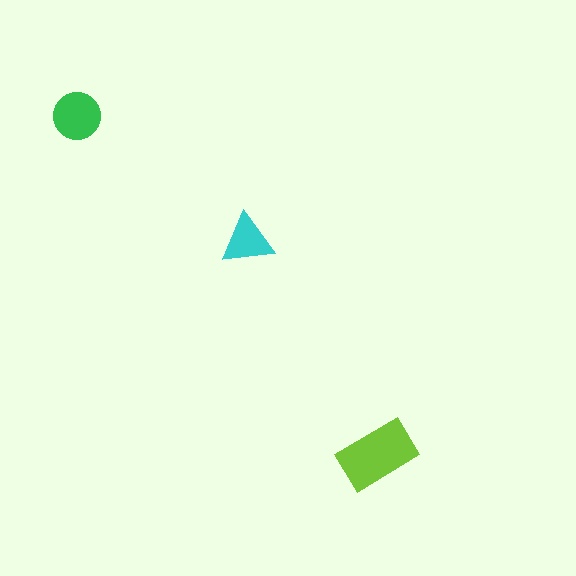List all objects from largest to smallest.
The lime rectangle, the green circle, the cyan triangle.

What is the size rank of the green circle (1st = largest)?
2nd.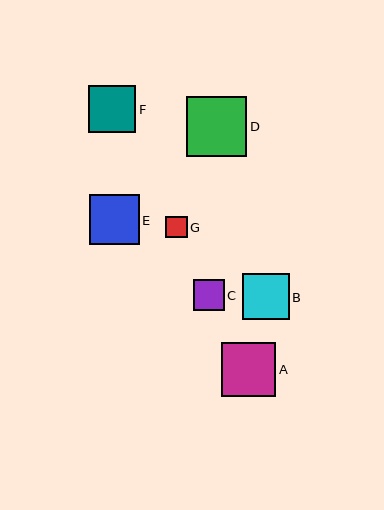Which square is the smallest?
Square G is the smallest with a size of approximately 21 pixels.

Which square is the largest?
Square D is the largest with a size of approximately 61 pixels.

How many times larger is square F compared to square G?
Square F is approximately 2.2 times the size of square G.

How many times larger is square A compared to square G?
Square A is approximately 2.6 times the size of square G.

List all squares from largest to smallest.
From largest to smallest: D, A, E, F, B, C, G.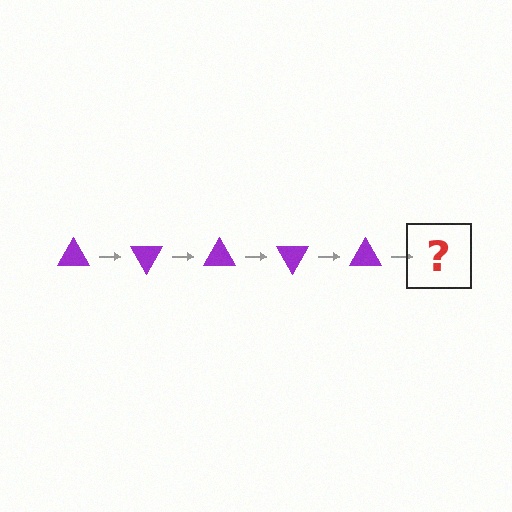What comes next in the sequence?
The next element should be a purple triangle rotated 300 degrees.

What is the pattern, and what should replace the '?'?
The pattern is that the triangle rotates 60 degrees each step. The '?' should be a purple triangle rotated 300 degrees.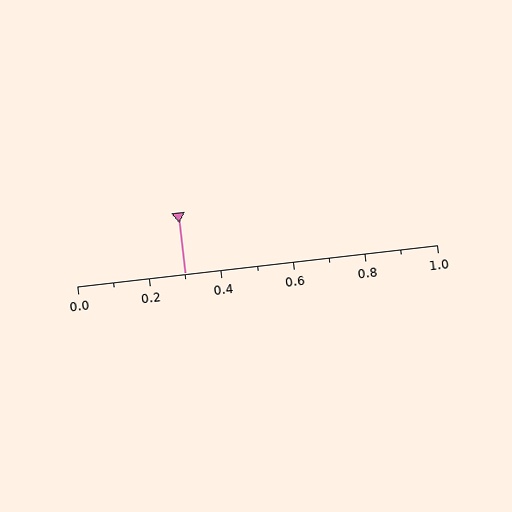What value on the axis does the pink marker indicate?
The marker indicates approximately 0.3.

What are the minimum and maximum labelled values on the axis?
The axis runs from 0.0 to 1.0.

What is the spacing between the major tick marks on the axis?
The major ticks are spaced 0.2 apart.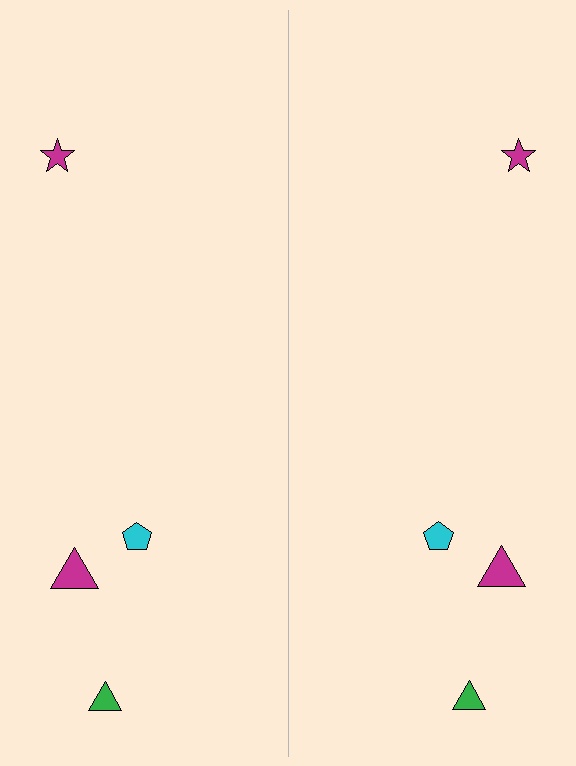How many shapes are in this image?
There are 8 shapes in this image.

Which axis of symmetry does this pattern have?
The pattern has a vertical axis of symmetry running through the center of the image.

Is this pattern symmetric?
Yes, this pattern has bilateral (reflection) symmetry.